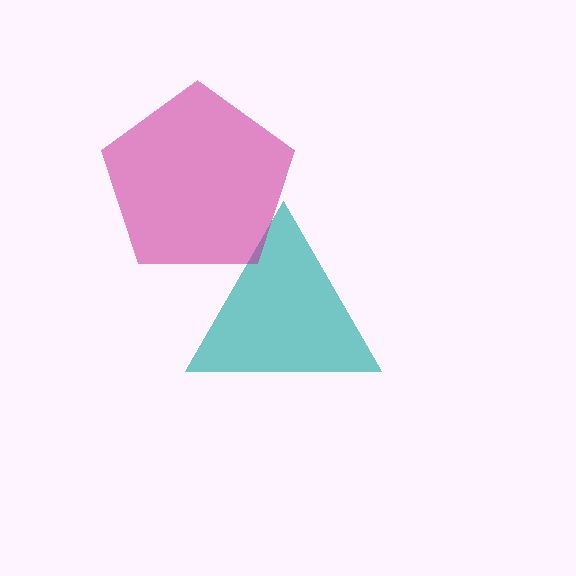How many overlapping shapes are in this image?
There are 2 overlapping shapes in the image.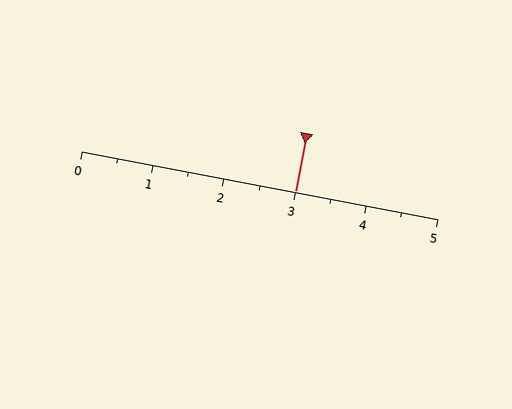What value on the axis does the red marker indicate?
The marker indicates approximately 3.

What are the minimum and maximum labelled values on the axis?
The axis runs from 0 to 5.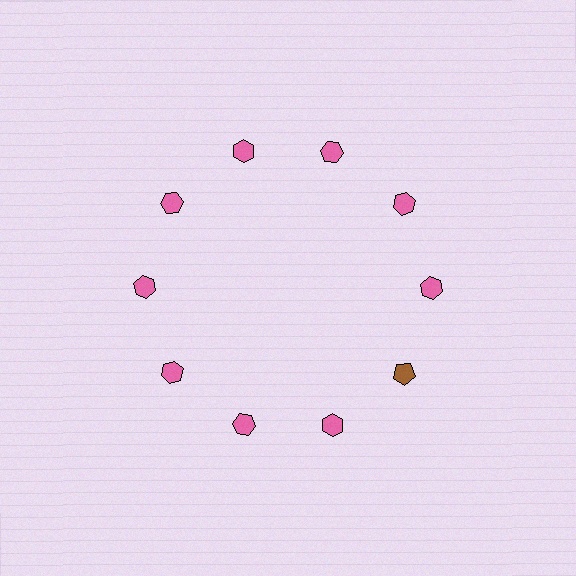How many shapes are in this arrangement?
There are 10 shapes arranged in a ring pattern.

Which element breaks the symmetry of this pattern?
The brown pentagon at roughly the 4 o'clock position breaks the symmetry. All other shapes are pink hexagons.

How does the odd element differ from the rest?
It differs in both color (brown instead of pink) and shape (pentagon instead of hexagon).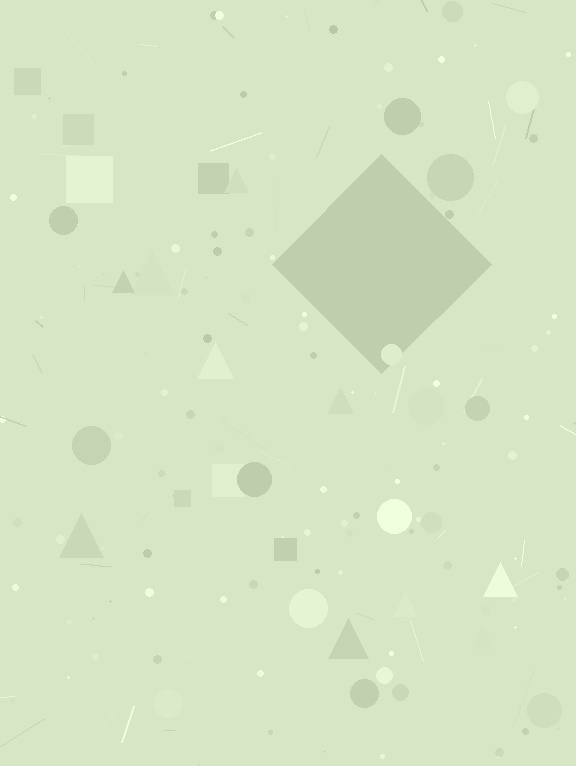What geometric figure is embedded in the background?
A diamond is embedded in the background.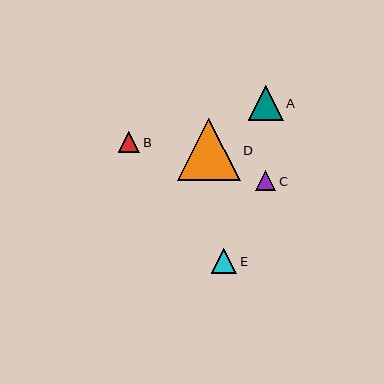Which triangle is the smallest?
Triangle C is the smallest with a size of approximately 20 pixels.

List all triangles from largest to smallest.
From largest to smallest: D, A, E, B, C.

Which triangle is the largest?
Triangle D is the largest with a size of approximately 62 pixels.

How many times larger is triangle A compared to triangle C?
Triangle A is approximately 1.7 times the size of triangle C.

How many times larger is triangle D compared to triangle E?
Triangle D is approximately 2.5 times the size of triangle E.